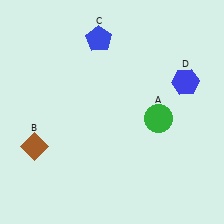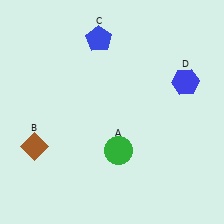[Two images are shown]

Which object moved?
The green circle (A) moved left.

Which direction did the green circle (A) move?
The green circle (A) moved left.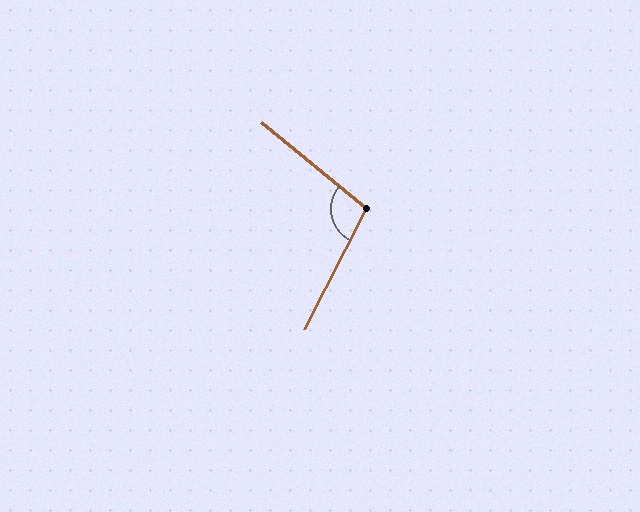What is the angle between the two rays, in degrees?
Approximately 102 degrees.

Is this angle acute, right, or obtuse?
It is obtuse.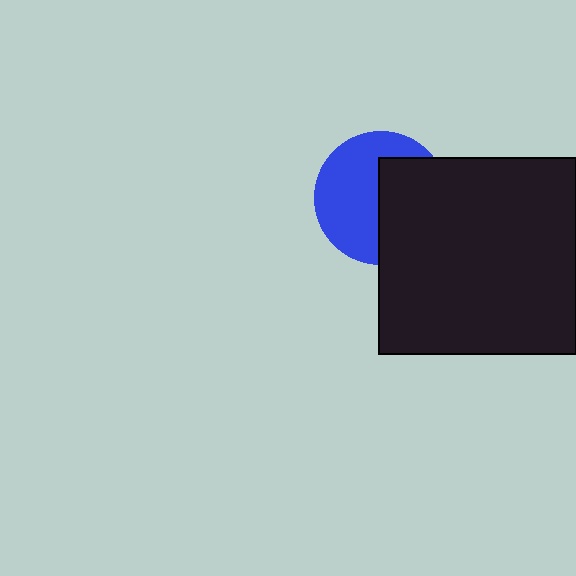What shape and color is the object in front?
The object in front is a black rectangle.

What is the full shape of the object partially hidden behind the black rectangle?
The partially hidden object is a blue circle.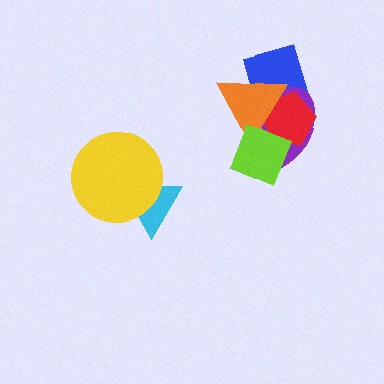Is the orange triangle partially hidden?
Yes, it is partially covered by another shape.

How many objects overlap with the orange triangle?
4 objects overlap with the orange triangle.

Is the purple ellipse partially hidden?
Yes, it is partially covered by another shape.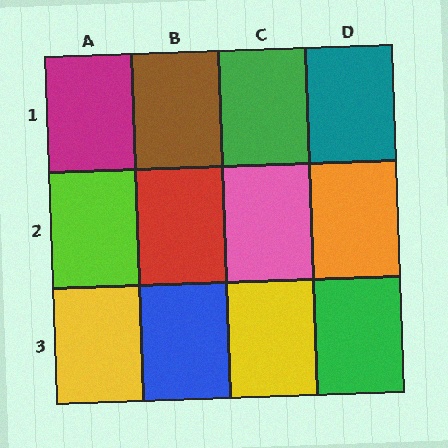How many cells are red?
1 cell is red.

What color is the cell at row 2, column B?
Red.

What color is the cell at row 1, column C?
Green.